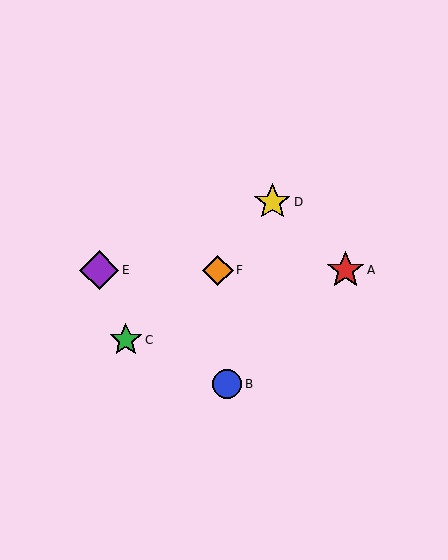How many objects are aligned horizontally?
3 objects (A, E, F) are aligned horizontally.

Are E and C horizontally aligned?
No, E is at y≈270 and C is at y≈340.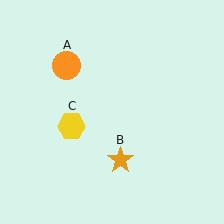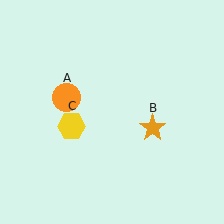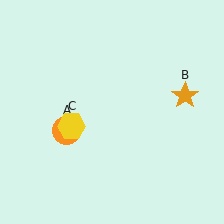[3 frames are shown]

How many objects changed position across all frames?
2 objects changed position: orange circle (object A), orange star (object B).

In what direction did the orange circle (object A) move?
The orange circle (object A) moved down.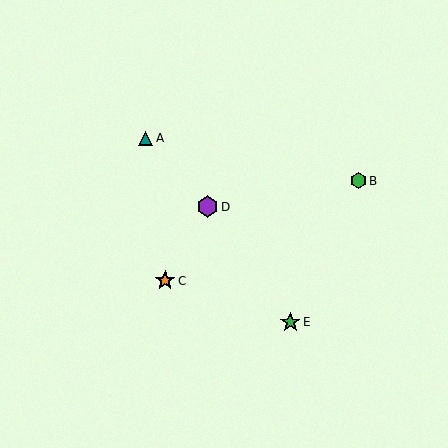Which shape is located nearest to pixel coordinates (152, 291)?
The orange star (labeled C) at (165, 281) is nearest to that location.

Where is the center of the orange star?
The center of the orange star is at (165, 281).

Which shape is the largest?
The purple hexagon (labeled D) is the largest.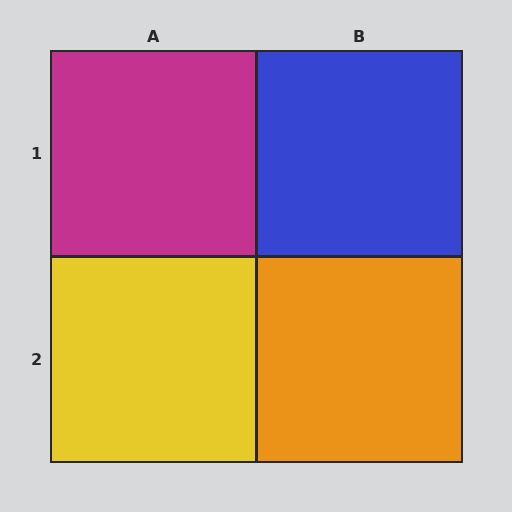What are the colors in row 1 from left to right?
Magenta, blue.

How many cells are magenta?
1 cell is magenta.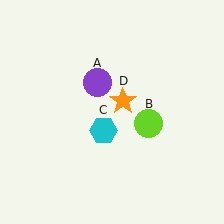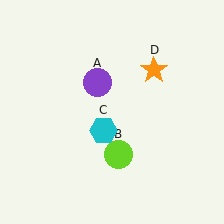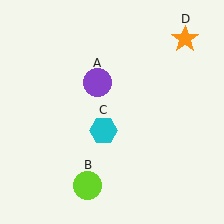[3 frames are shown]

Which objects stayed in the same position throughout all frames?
Purple circle (object A) and cyan hexagon (object C) remained stationary.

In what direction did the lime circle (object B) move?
The lime circle (object B) moved down and to the left.